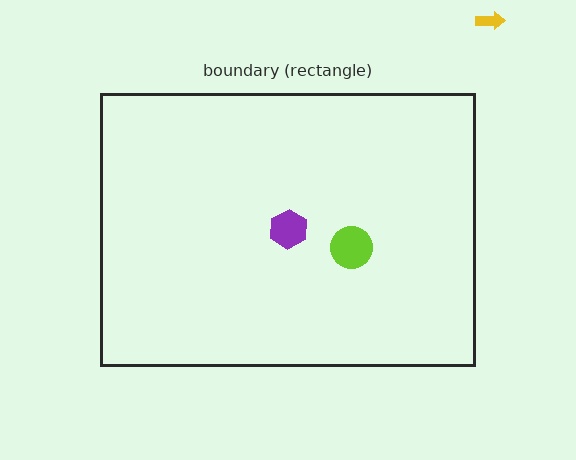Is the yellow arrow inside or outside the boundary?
Outside.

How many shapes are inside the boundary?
2 inside, 1 outside.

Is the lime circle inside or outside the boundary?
Inside.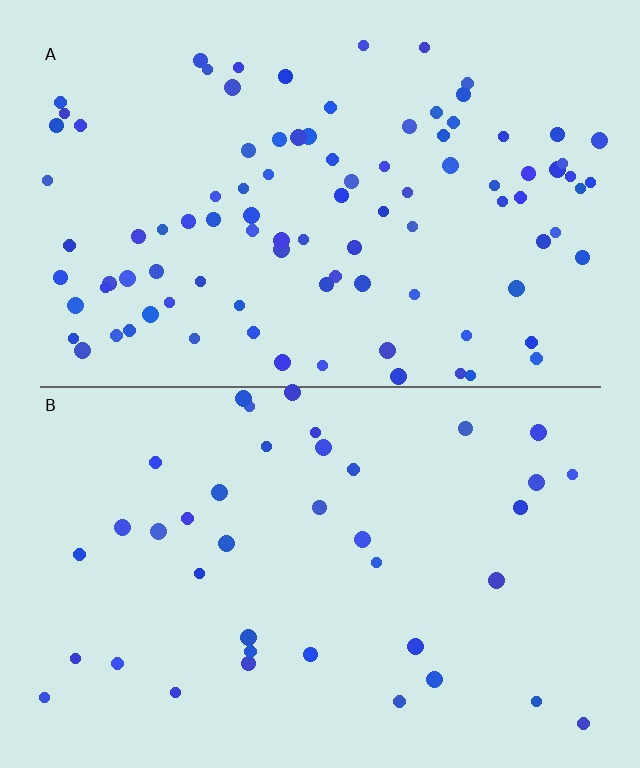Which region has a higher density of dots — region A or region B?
A (the top).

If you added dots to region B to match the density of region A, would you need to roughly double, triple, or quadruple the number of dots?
Approximately double.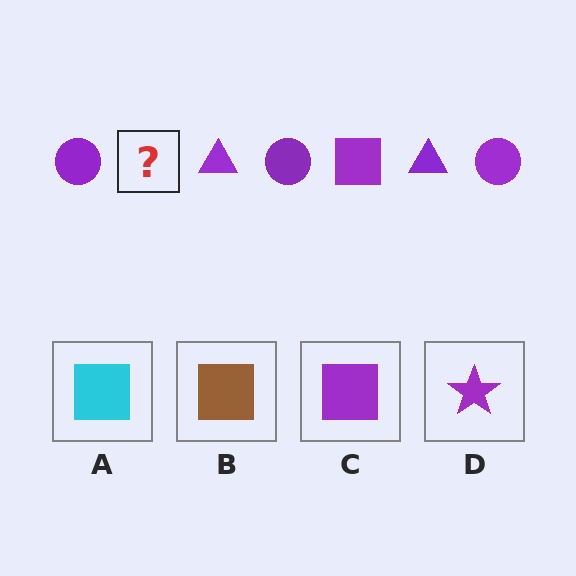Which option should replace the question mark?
Option C.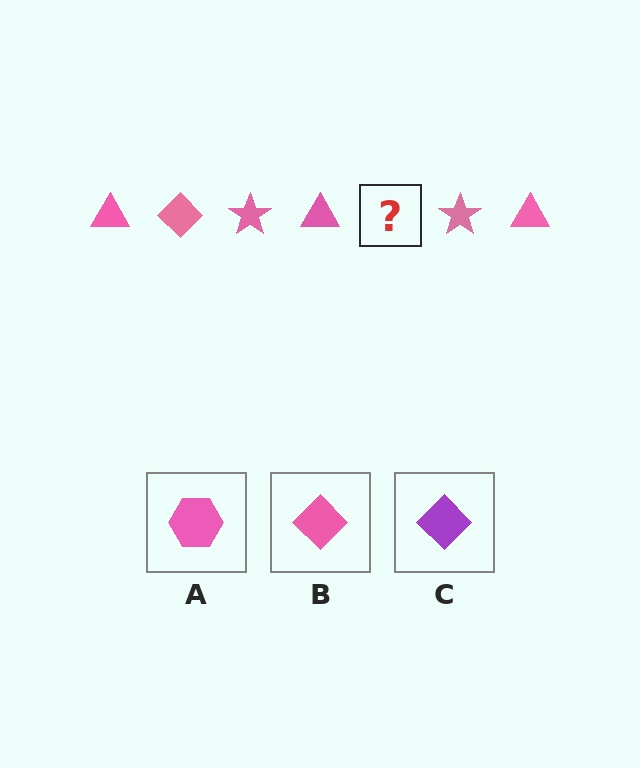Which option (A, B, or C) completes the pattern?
B.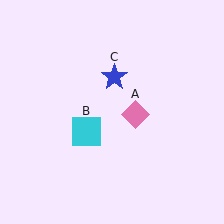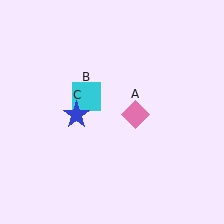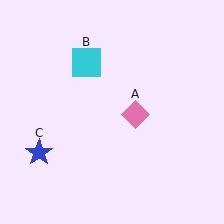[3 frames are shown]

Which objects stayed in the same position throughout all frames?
Pink diamond (object A) remained stationary.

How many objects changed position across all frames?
2 objects changed position: cyan square (object B), blue star (object C).